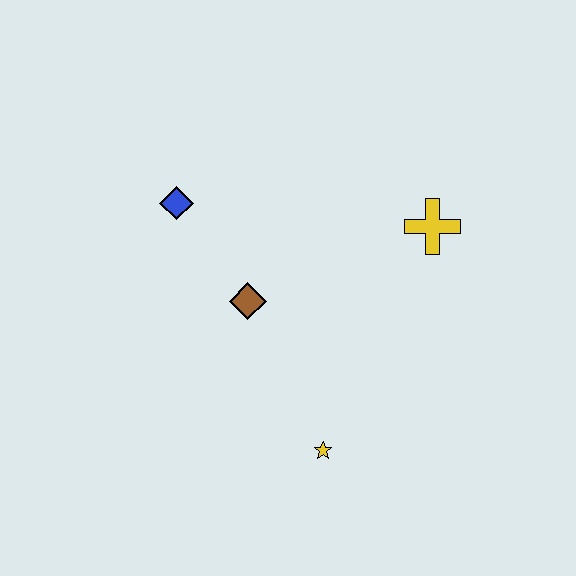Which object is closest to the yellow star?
The brown diamond is closest to the yellow star.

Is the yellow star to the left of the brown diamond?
No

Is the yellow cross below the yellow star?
No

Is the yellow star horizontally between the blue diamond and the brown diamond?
No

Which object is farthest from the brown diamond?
The yellow cross is farthest from the brown diamond.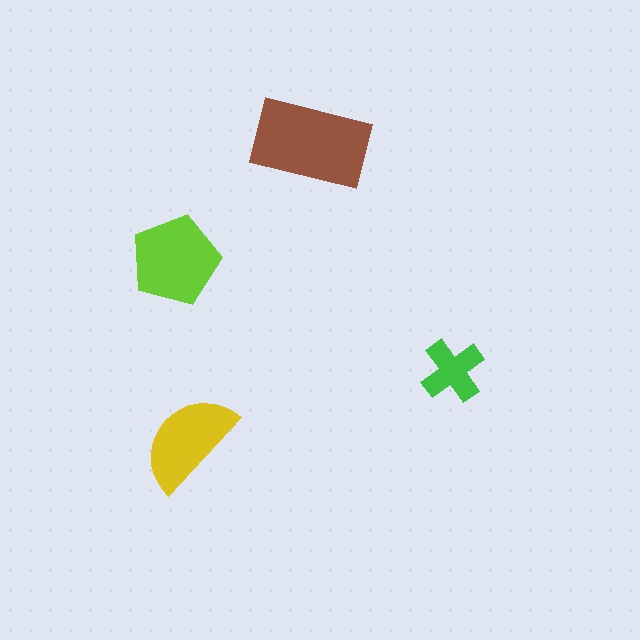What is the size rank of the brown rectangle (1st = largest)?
1st.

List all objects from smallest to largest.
The green cross, the yellow semicircle, the lime pentagon, the brown rectangle.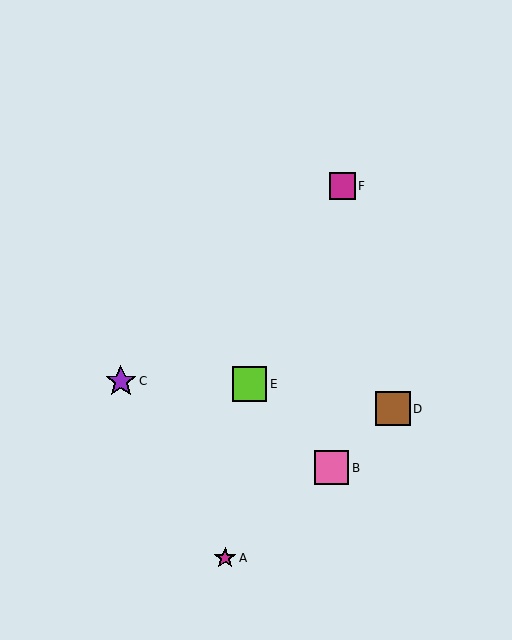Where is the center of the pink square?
The center of the pink square is at (332, 468).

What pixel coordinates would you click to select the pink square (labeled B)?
Click at (332, 468) to select the pink square B.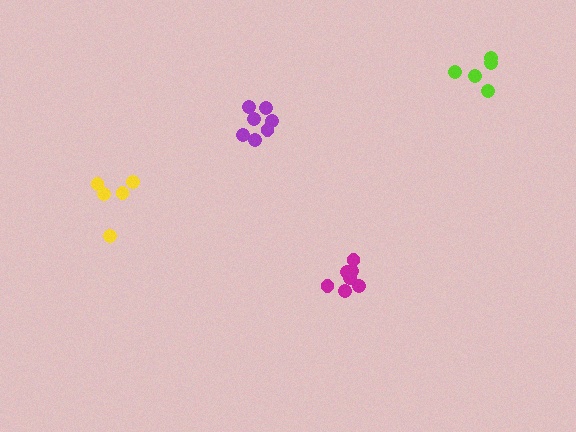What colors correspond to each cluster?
The clusters are colored: yellow, lime, magenta, purple.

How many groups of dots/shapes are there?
There are 4 groups.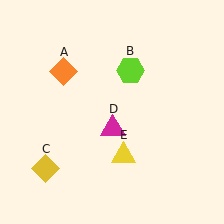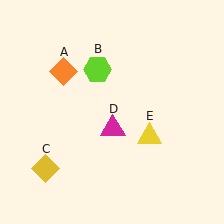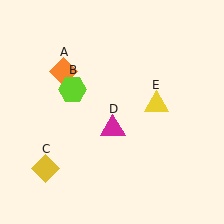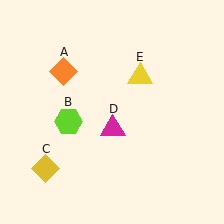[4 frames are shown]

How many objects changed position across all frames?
2 objects changed position: lime hexagon (object B), yellow triangle (object E).